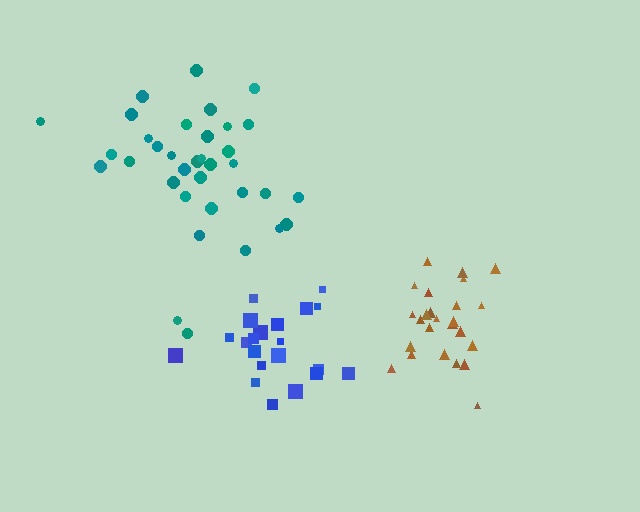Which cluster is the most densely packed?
Brown.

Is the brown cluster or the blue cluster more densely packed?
Brown.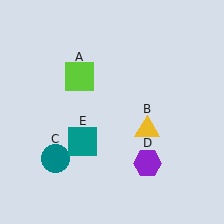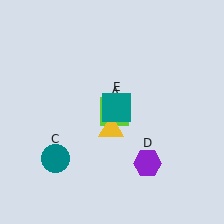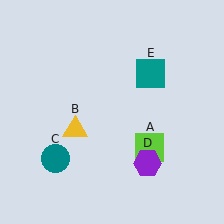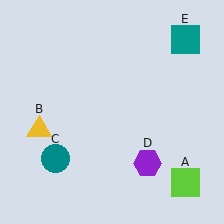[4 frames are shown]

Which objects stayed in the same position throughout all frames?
Teal circle (object C) and purple hexagon (object D) remained stationary.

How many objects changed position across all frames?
3 objects changed position: lime square (object A), yellow triangle (object B), teal square (object E).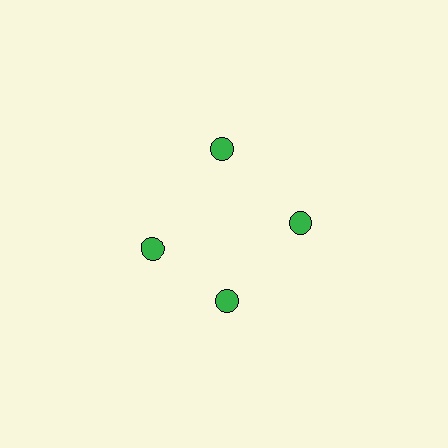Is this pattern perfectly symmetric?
No. The 4 green circles are arranged in a ring, but one element near the 9 o'clock position is rotated out of alignment along the ring, breaking the 4-fold rotational symmetry.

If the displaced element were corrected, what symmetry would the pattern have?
It would have 4-fold rotational symmetry — the pattern would map onto itself every 90 degrees.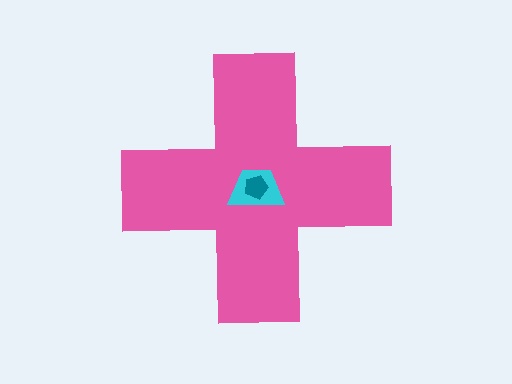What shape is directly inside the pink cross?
The cyan trapezoid.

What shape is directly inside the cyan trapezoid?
The teal pentagon.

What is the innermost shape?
The teal pentagon.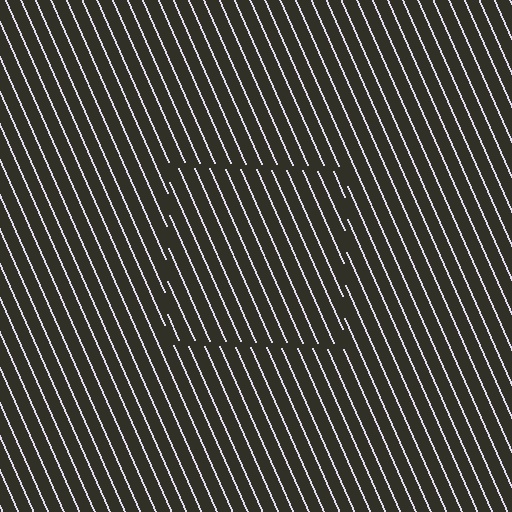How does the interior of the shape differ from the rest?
The interior of the shape contains the same grating, shifted by half a period — the contour is defined by the phase discontinuity where line-ends from the inner and outer gratings abut.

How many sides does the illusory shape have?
4 sides — the line-ends trace a square.